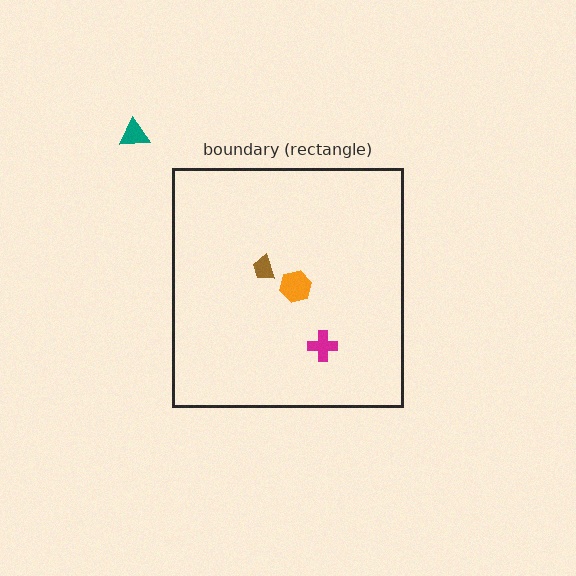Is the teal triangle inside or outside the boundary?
Outside.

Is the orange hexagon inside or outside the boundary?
Inside.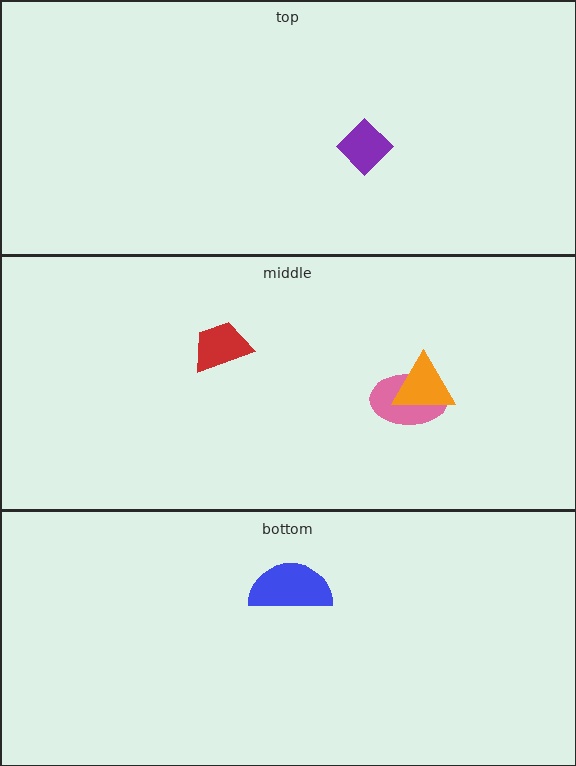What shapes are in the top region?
The purple diamond.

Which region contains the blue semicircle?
The bottom region.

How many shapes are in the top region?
1.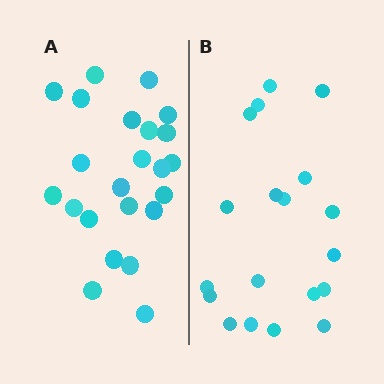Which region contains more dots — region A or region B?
Region A (the left region) has more dots.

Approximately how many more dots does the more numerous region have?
Region A has about 4 more dots than region B.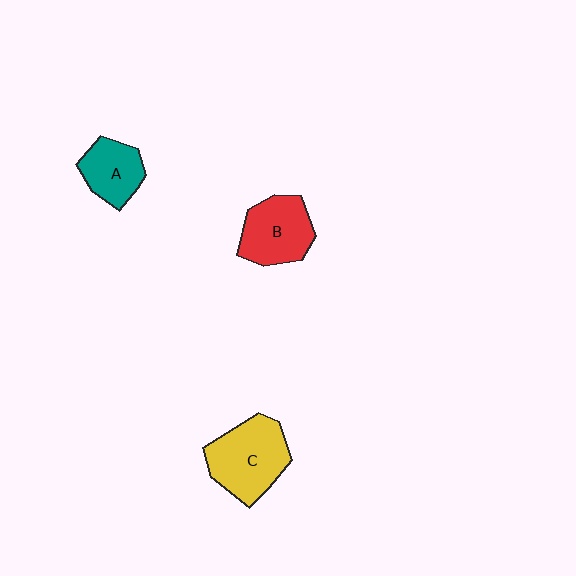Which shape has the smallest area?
Shape A (teal).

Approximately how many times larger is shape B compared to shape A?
Approximately 1.3 times.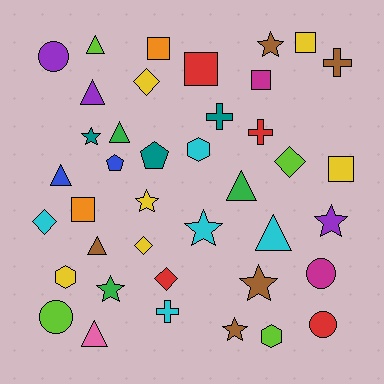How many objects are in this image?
There are 40 objects.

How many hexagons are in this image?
There are 3 hexagons.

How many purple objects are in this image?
There are 3 purple objects.